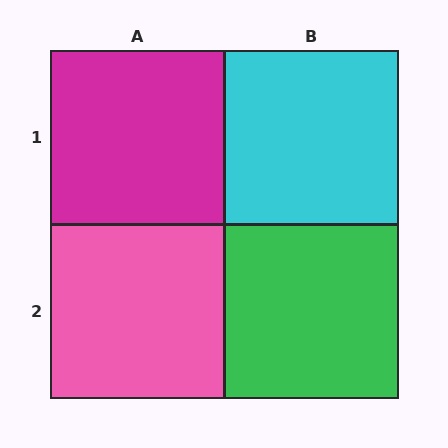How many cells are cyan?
1 cell is cyan.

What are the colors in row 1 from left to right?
Magenta, cyan.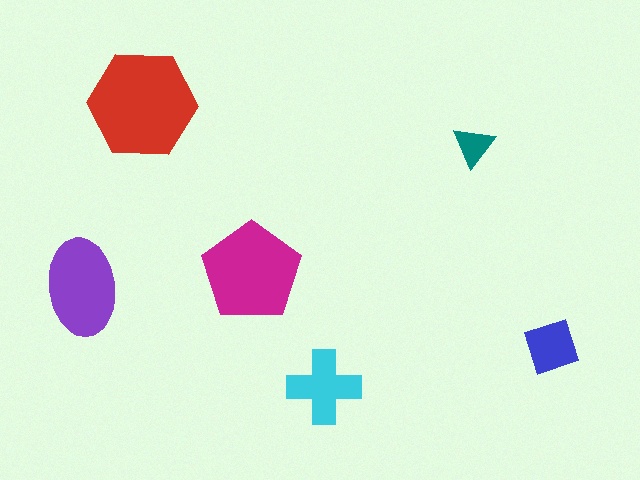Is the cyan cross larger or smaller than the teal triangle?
Larger.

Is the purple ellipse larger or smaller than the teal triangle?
Larger.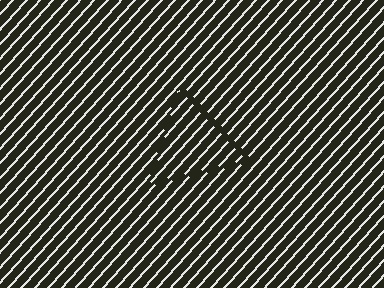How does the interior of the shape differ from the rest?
The interior of the shape contains the same grating, shifted by half a period — the contour is defined by the phase discontinuity where line-ends from the inner and outer gratings abut.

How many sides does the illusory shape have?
3 sides — the line-ends trace a triangle.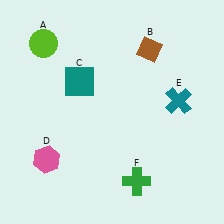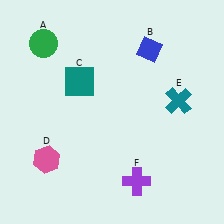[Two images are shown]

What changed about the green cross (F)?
In Image 1, F is green. In Image 2, it changed to purple.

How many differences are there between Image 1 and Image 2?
There are 3 differences between the two images.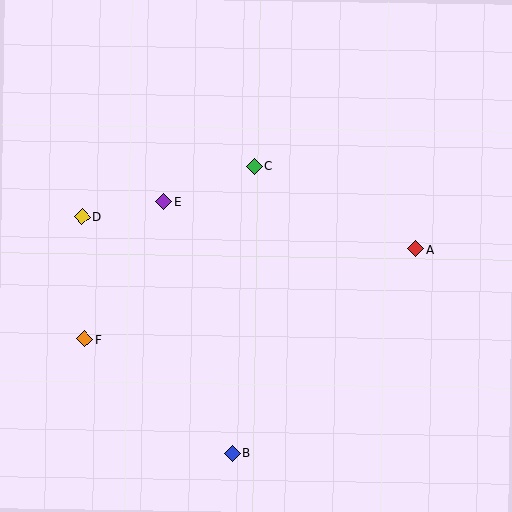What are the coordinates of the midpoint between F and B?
The midpoint between F and B is at (158, 396).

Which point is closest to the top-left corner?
Point D is closest to the top-left corner.